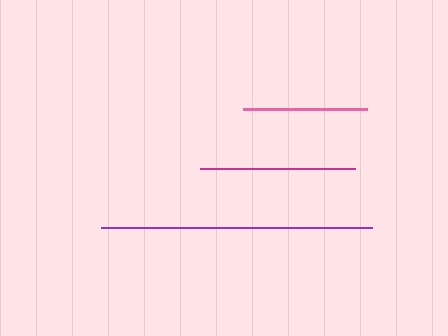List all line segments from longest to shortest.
From longest to shortest: purple, magenta, pink.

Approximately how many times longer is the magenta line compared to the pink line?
The magenta line is approximately 1.3 times the length of the pink line.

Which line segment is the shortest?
The pink line is the shortest at approximately 124 pixels.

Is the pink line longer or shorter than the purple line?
The purple line is longer than the pink line.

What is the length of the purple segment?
The purple segment is approximately 271 pixels long.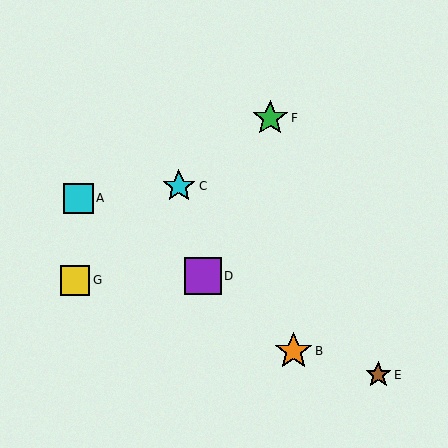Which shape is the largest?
The orange star (labeled B) is the largest.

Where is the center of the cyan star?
The center of the cyan star is at (179, 186).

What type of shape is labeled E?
Shape E is a brown star.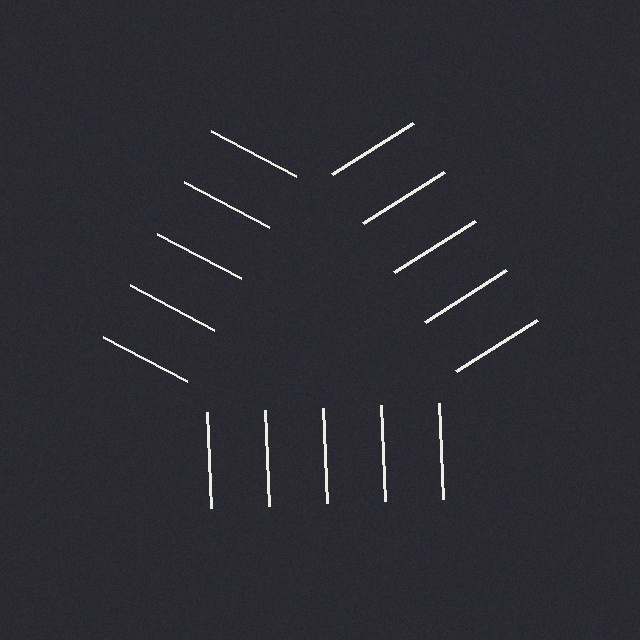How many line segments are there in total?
15 — 5 along each of the 3 edges.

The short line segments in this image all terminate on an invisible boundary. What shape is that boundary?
An illusory triangle — the line segments terminate on its edges but no continuous stroke is drawn.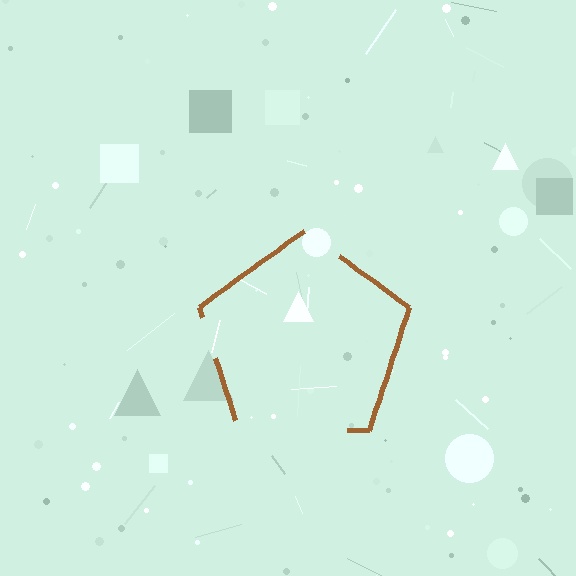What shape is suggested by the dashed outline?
The dashed outline suggests a pentagon.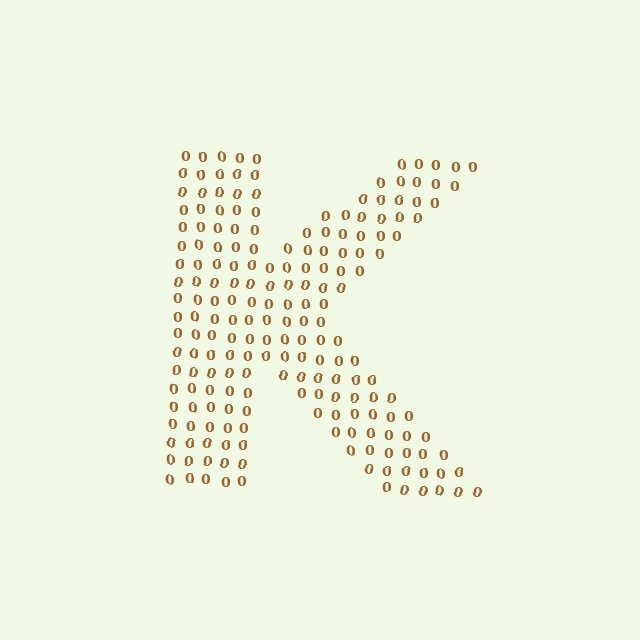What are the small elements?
The small elements are digit 0's.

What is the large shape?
The large shape is the letter K.